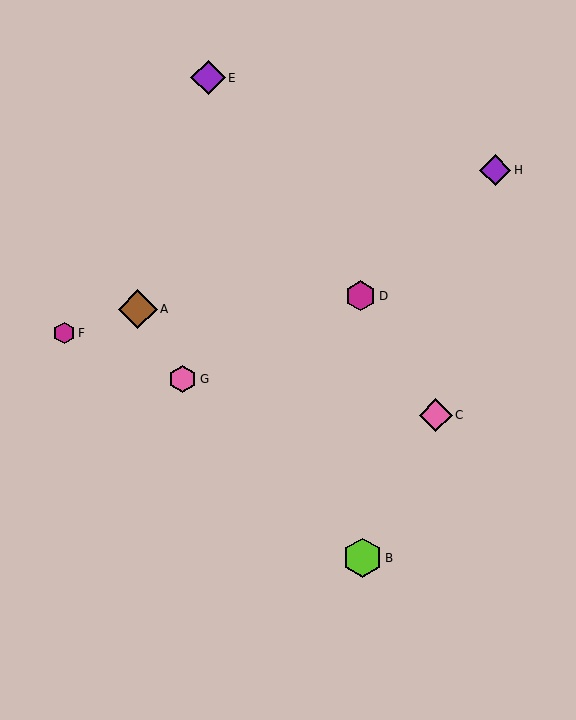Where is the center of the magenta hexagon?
The center of the magenta hexagon is at (361, 296).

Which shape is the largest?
The lime hexagon (labeled B) is the largest.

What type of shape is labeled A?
Shape A is a brown diamond.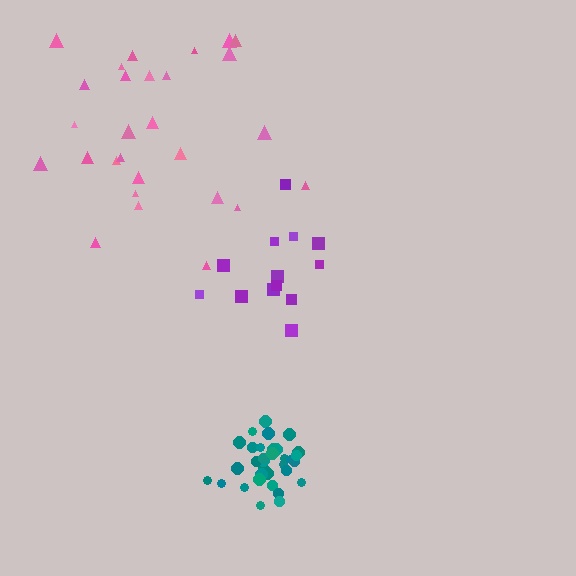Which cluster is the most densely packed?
Teal.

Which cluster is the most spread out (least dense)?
Purple.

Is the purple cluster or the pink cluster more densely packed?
Pink.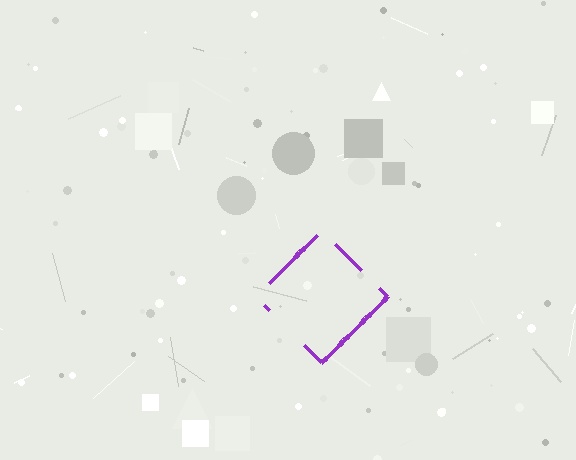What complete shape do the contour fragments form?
The contour fragments form a diamond.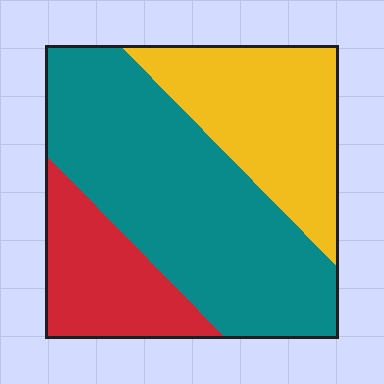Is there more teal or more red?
Teal.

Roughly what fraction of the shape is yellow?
Yellow takes up about one quarter (1/4) of the shape.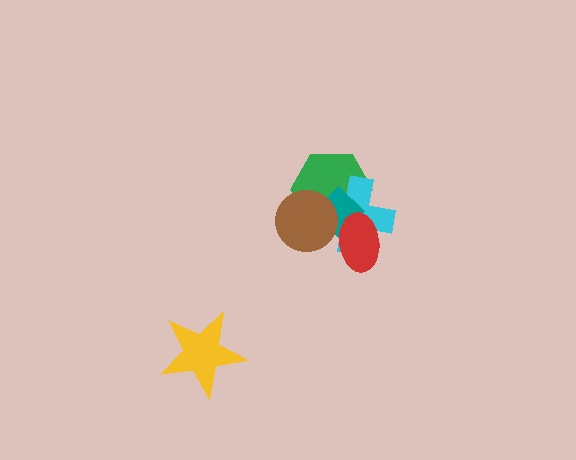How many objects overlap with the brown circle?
3 objects overlap with the brown circle.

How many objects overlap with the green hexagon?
4 objects overlap with the green hexagon.